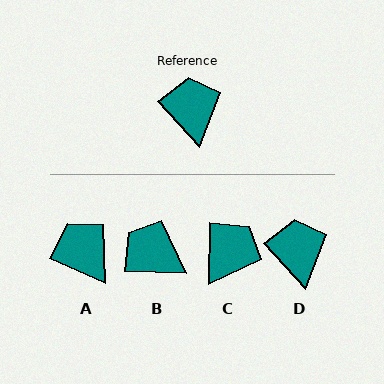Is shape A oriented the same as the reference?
No, it is off by about 24 degrees.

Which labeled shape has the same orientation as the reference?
D.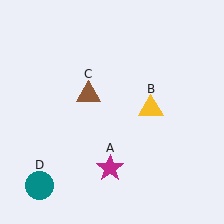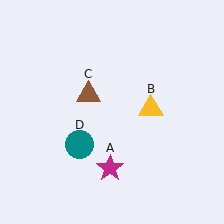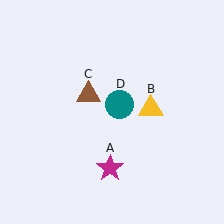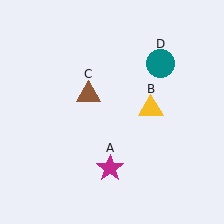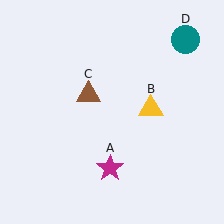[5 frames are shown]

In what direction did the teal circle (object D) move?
The teal circle (object D) moved up and to the right.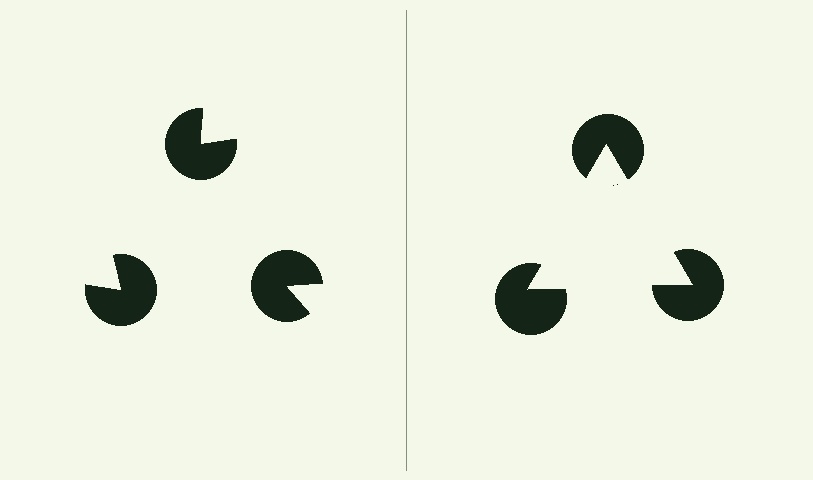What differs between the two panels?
The pac-man discs are positioned identically on both sides; only the wedge orientations differ. On the right they align to a triangle; on the left they are misaligned.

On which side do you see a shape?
An illusory triangle appears on the right side. On the left side the wedge cuts are rotated, so no coherent shape forms.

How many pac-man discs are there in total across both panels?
6 — 3 on each side.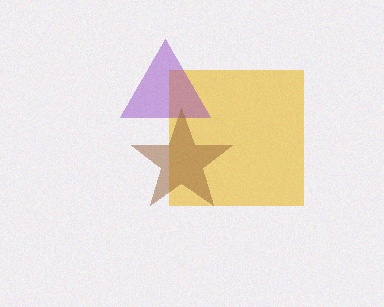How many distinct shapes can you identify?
There are 3 distinct shapes: a yellow square, a purple triangle, a brown star.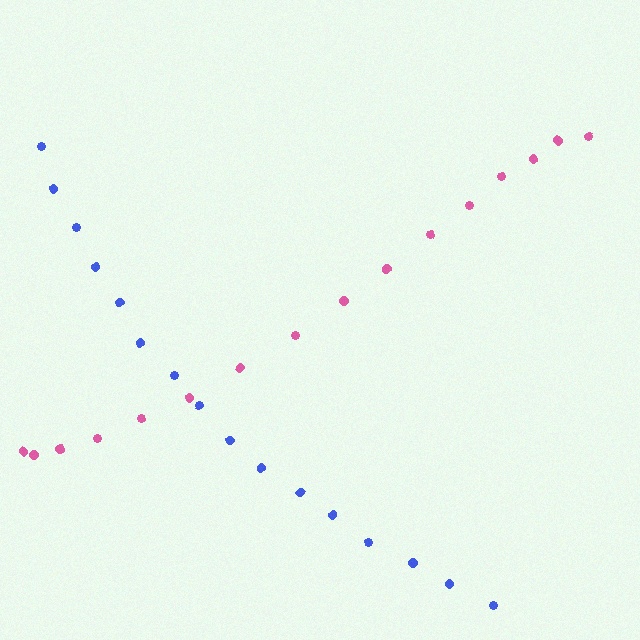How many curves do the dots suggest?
There are 2 distinct paths.